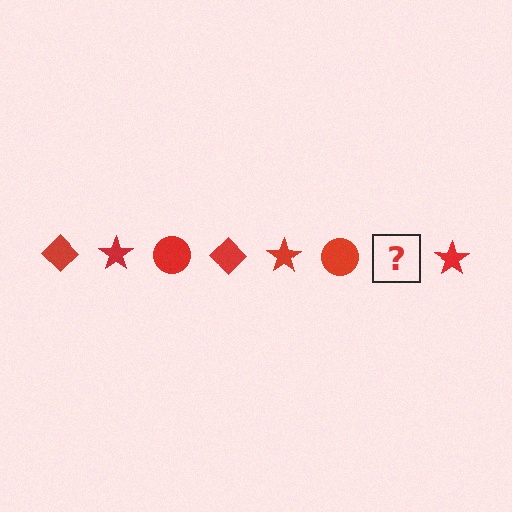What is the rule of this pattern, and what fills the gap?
The rule is that the pattern cycles through diamond, star, circle shapes in red. The gap should be filled with a red diamond.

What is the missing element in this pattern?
The missing element is a red diamond.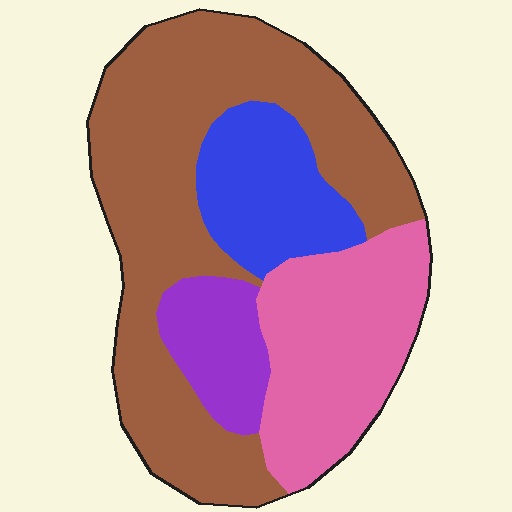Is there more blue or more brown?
Brown.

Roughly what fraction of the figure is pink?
Pink covers about 25% of the figure.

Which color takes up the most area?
Brown, at roughly 50%.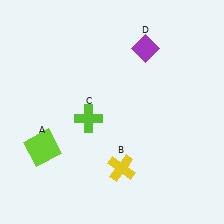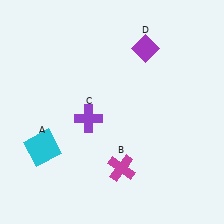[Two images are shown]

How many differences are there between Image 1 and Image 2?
There are 3 differences between the two images.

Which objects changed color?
A changed from lime to cyan. B changed from yellow to magenta. C changed from lime to purple.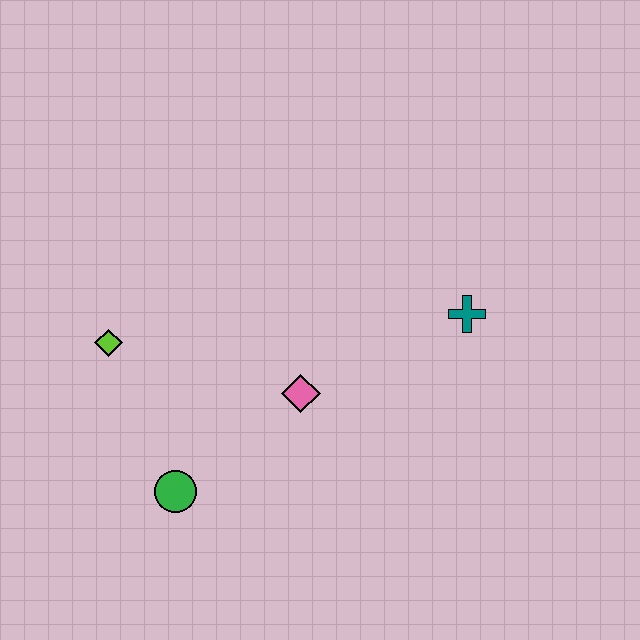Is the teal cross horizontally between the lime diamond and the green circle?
No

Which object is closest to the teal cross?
The pink diamond is closest to the teal cross.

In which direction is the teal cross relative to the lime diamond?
The teal cross is to the right of the lime diamond.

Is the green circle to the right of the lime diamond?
Yes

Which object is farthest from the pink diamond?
The lime diamond is farthest from the pink diamond.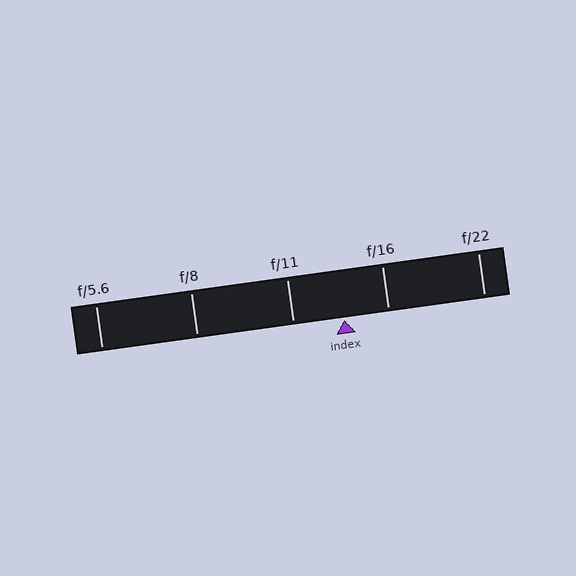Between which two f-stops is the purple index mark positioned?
The index mark is between f/11 and f/16.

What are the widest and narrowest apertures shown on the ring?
The widest aperture shown is f/5.6 and the narrowest is f/22.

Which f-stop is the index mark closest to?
The index mark is closest to f/16.